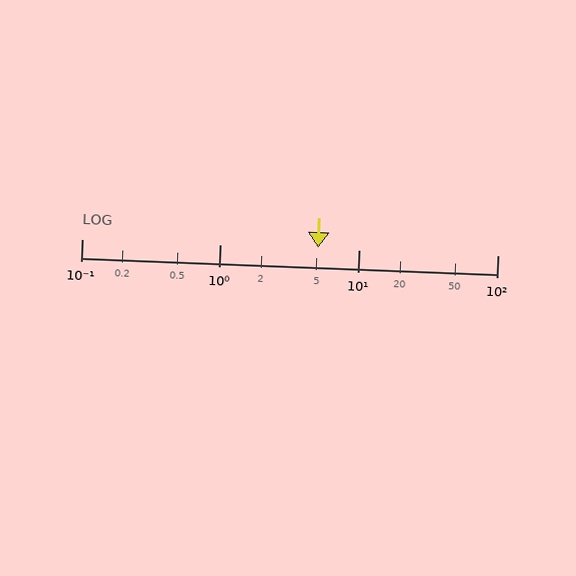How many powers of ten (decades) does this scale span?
The scale spans 3 decades, from 0.1 to 100.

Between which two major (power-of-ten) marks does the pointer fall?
The pointer is between 1 and 10.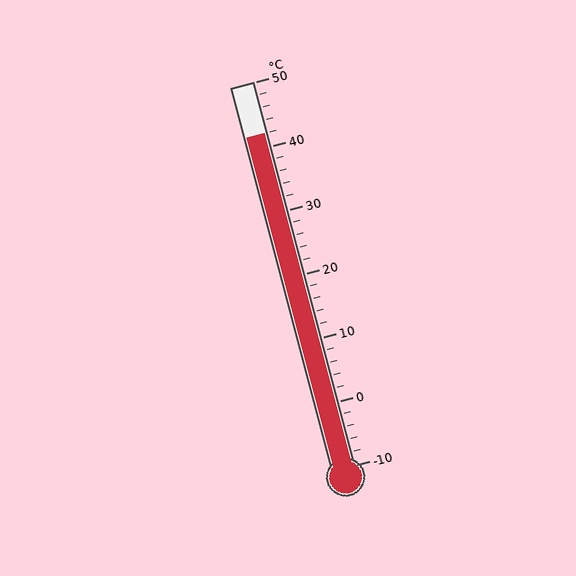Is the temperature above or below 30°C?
The temperature is above 30°C.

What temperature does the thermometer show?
The thermometer shows approximately 42°C.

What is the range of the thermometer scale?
The thermometer scale ranges from -10°C to 50°C.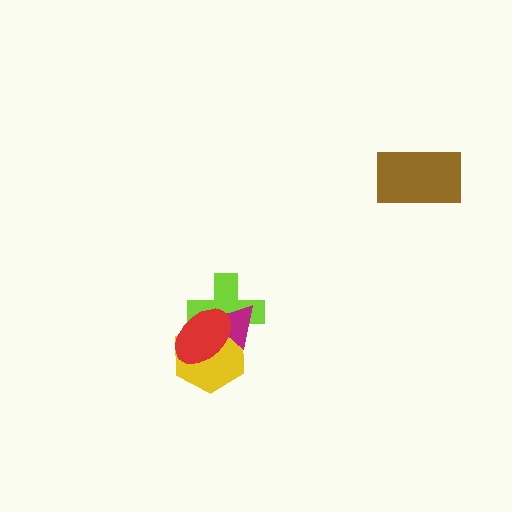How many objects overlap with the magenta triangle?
3 objects overlap with the magenta triangle.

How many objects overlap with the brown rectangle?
0 objects overlap with the brown rectangle.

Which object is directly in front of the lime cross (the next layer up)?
The yellow hexagon is directly in front of the lime cross.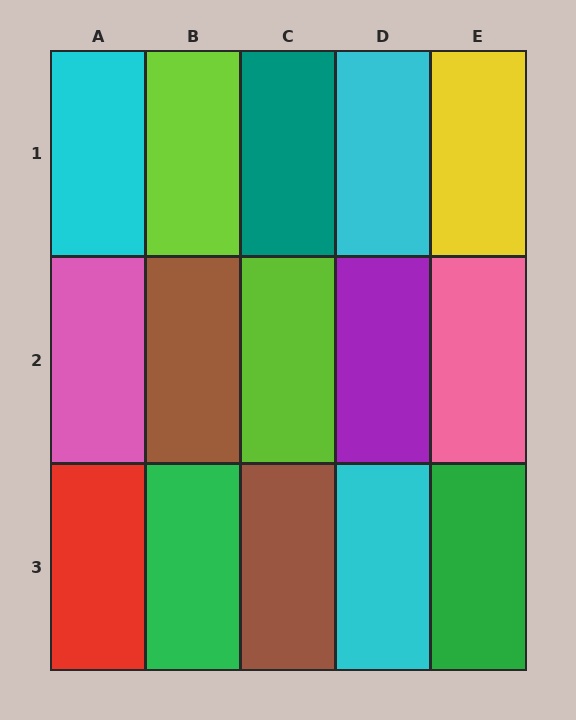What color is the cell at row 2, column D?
Purple.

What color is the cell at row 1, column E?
Yellow.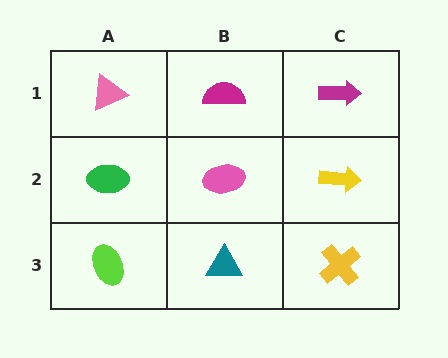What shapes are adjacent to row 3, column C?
A yellow arrow (row 2, column C), a teal triangle (row 3, column B).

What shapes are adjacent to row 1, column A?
A green ellipse (row 2, column A), a magenta semicircle (row 1, column B).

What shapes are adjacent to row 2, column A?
A pink triangle (row 1, column A), a lime ellipse (row 3, column A), a pink ellipse (row 2, column B).